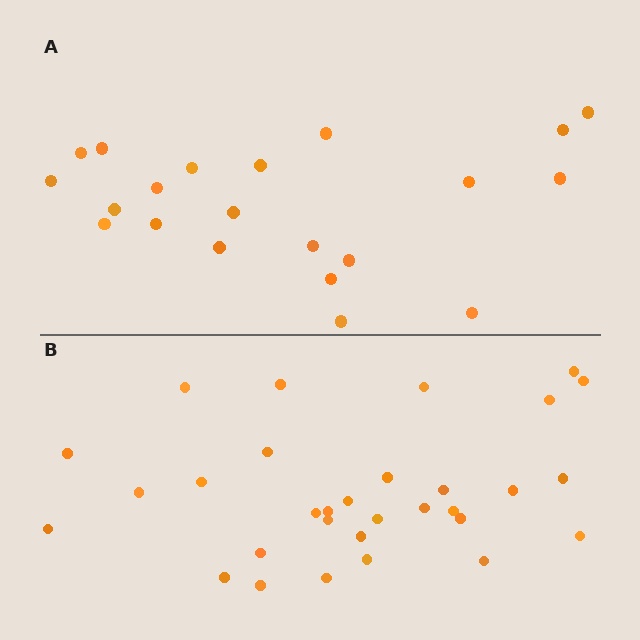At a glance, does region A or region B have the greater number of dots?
Region B (the bottom region) has more dots.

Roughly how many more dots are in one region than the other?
Region B has roughly 10 or so more dots than region A.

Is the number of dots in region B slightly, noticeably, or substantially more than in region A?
Region B has substantially more. The ratio is roughly 1.5 to 1.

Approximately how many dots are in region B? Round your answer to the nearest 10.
About 30 dots. (The exact count is 31, which rounds to 30.)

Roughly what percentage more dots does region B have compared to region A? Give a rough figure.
About 50% more.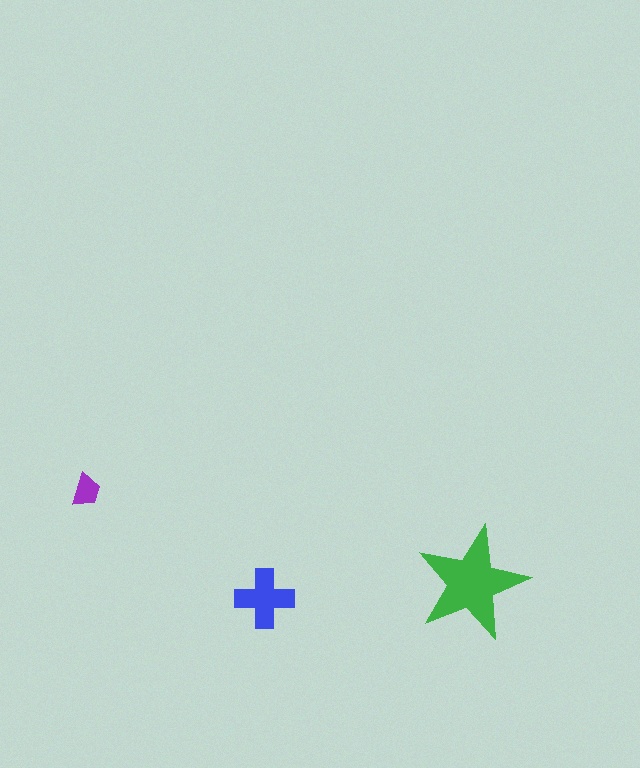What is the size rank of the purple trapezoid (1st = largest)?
3rd.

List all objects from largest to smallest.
The green star, the blue cross, the purple trapezoid.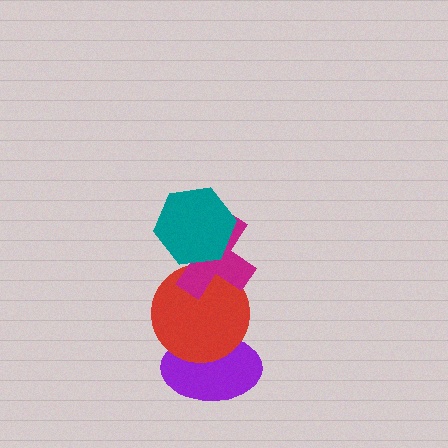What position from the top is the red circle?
The red circle is 3rd from the top.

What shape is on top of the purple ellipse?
The red circle is on top of the purple ellipse.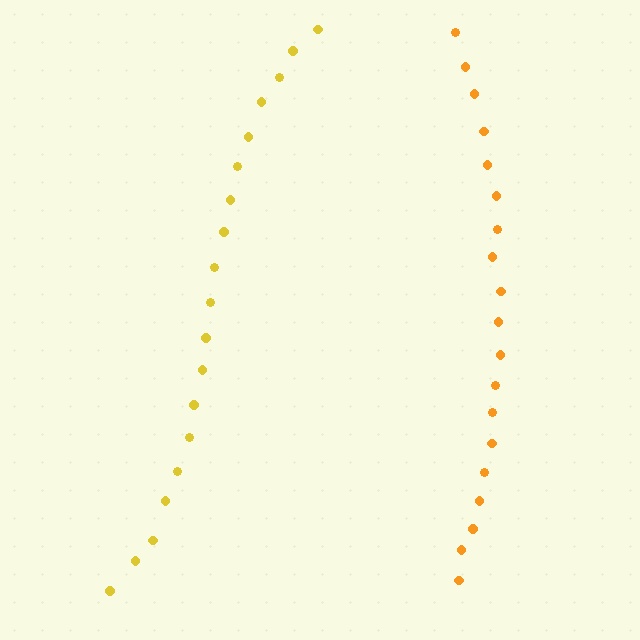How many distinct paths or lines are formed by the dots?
There are 2 distinct paths.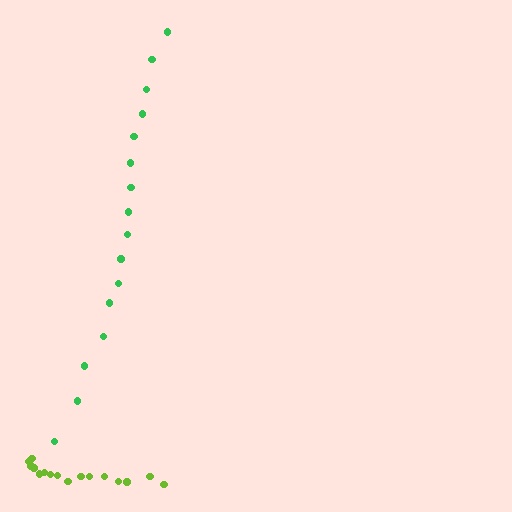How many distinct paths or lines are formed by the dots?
There are 2 distinct paths.